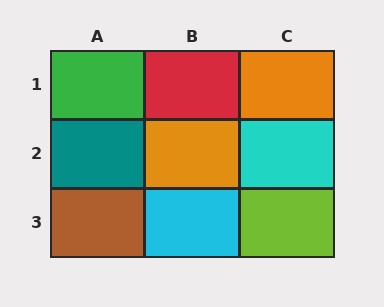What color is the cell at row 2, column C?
Cyan.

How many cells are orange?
2 cells are orange.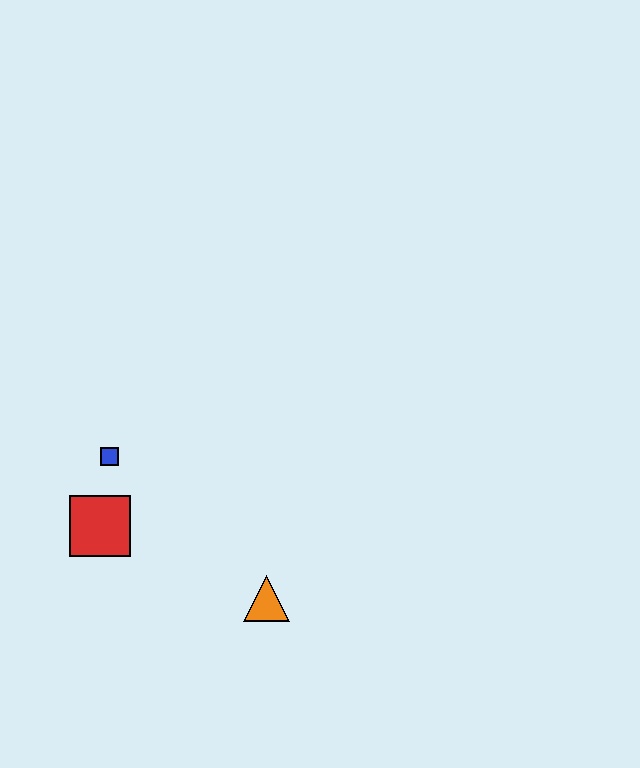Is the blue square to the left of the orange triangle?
Yes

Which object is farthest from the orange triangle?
The blue square is farthest from the orange triangle.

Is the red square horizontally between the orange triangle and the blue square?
No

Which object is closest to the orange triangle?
The red square is closest to the orange triangle.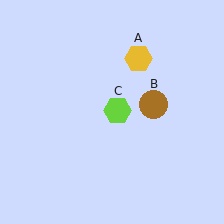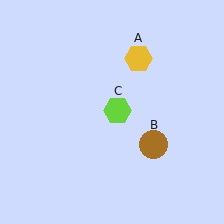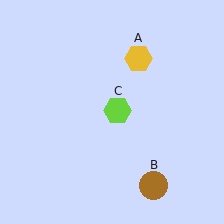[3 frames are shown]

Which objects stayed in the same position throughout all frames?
Yellow hexagon (object A) and lime hexagon (object C) remained stationary.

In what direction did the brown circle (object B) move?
The brown circle (object B) moved down.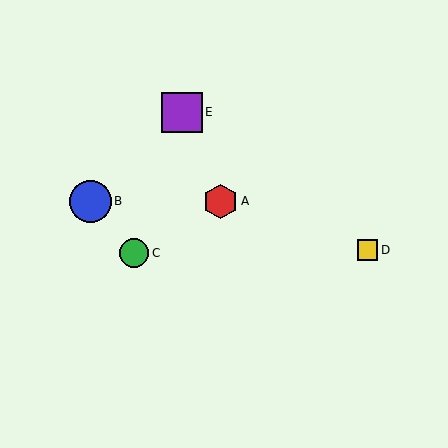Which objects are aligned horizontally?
Objects A, B are aligned horizontally.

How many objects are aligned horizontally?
2 objects (A, B) are aligned horizontally.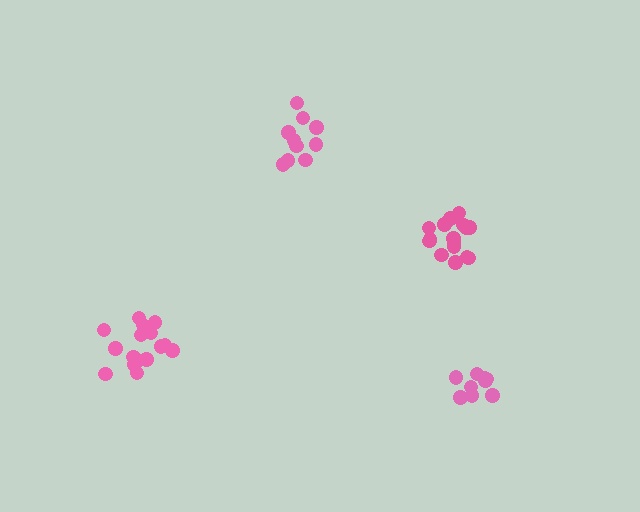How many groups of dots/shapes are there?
There are 4 groups.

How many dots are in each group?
Group 1: 16 dots, Group 2: 10 dots, Group 3: 16 dots, Group 4: 10 dots (52 total).